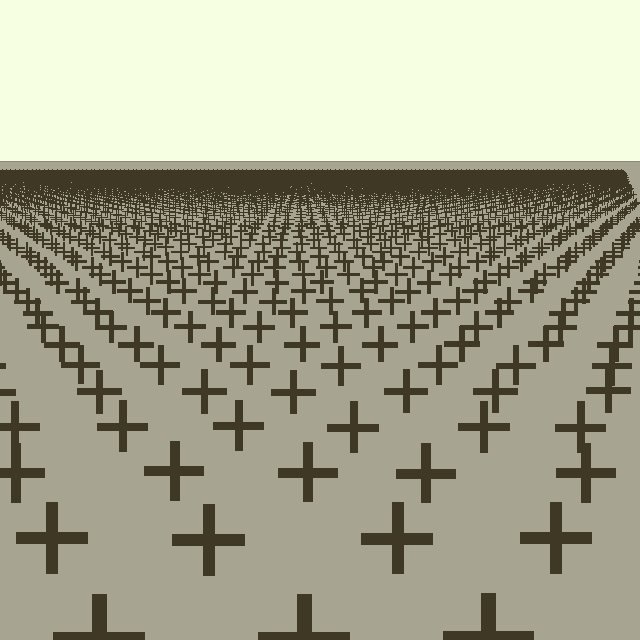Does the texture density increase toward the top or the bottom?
Density increases toward the top.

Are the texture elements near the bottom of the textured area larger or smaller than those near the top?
Larger. Near the bottom, elements are closer to the viewer and appear at a bigger on-screen size.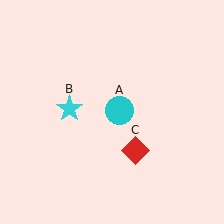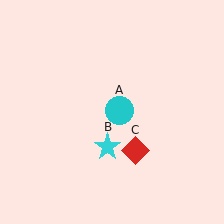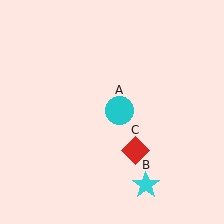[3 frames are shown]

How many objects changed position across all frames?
1 object changed position: cyan star (object B).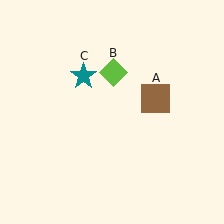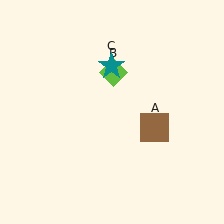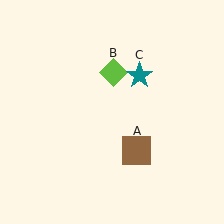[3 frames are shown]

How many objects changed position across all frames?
2 objects changed position: brown square (object A), teal star (object C).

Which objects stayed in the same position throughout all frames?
Lime diamond (object B) remained stationary.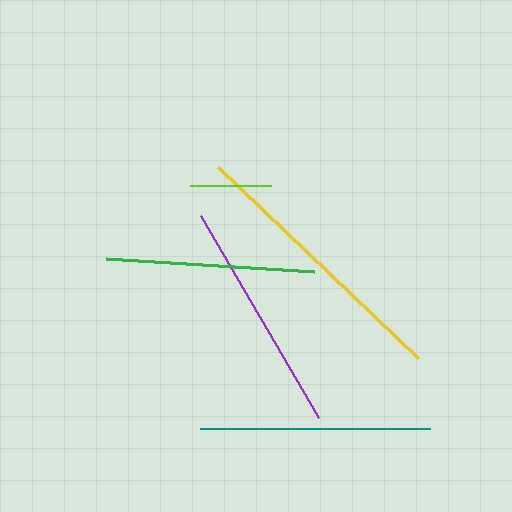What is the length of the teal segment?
The teal segment is approximately 231 pixels long.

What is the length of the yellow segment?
The yellow segment is approximately 277 pixels long.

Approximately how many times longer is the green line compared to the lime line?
The green line is approximately 2.6 times the length of the lime line.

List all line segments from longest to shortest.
From longest to shortest: yellow, purple, teal, green, lime.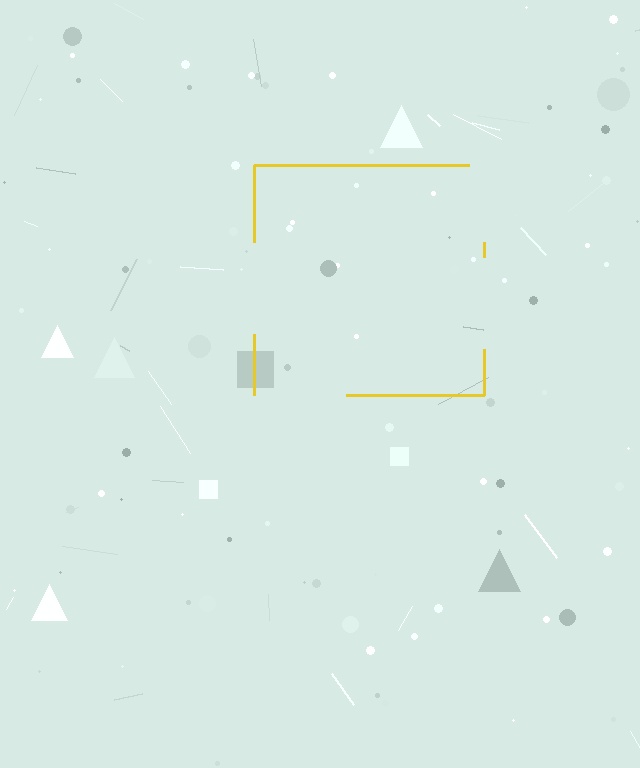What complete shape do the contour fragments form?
The contour fragments form a square.